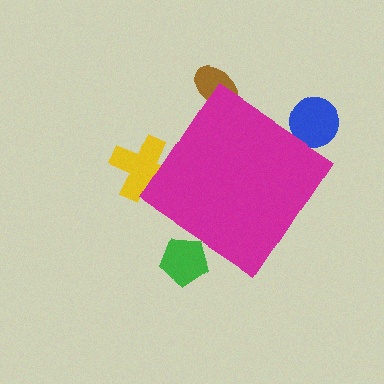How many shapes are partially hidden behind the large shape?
4 shapes are partially hidden.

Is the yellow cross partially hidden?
Yes, the yellow cross is partially hidden behind the magenta diamond.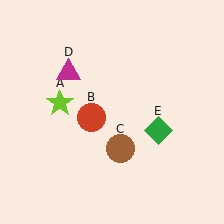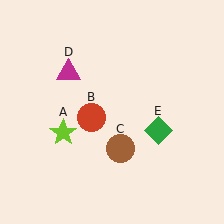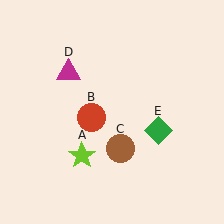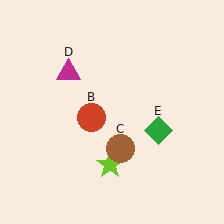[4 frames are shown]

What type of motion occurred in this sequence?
The lime star (object A) rotated counterclockwise around the center of the scene.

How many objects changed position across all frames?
1 object changed position: lime star (object A).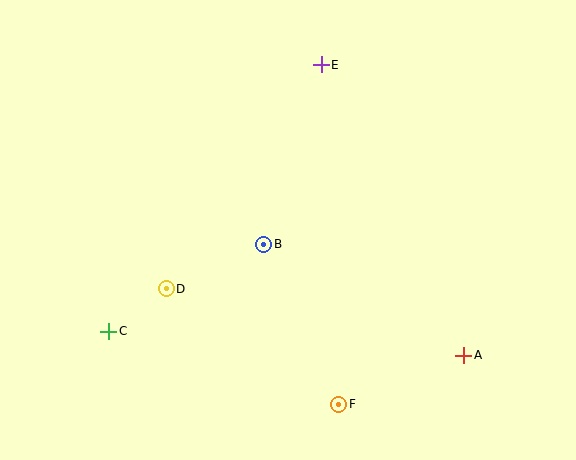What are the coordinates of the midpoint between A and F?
The midpoint between A and F is at (401, 380).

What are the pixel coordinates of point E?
Point E is at (321, 65).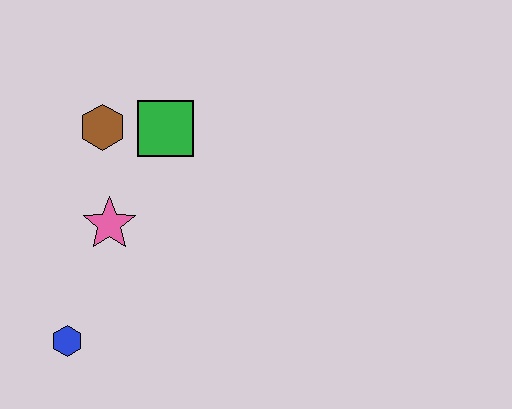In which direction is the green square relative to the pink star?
The green square is above the pink star.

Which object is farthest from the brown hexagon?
The blue hexagon is farthest from the brown hexagon.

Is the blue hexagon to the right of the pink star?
No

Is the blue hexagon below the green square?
Yes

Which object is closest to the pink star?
The brown hexagon is closest to the pink star.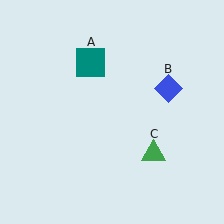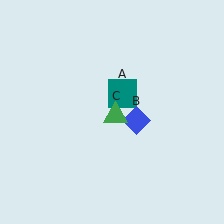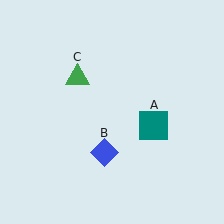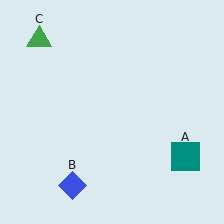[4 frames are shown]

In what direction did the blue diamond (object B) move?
The blue diamond (object B) moved down and to the left.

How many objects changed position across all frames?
3 objects changed position: teal square (object A), blue diamond (object B), green triangle (object C).